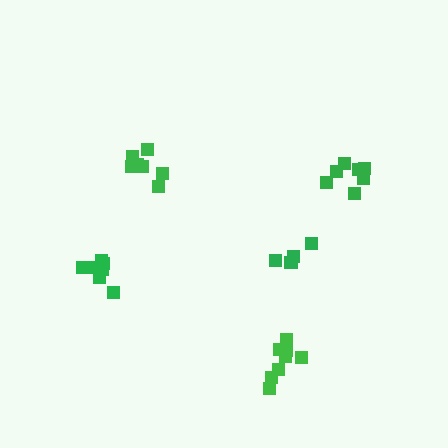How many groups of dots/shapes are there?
There are 5 groups.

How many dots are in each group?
Group 1: 5 dots, Group 2: 8 dots, Group 3: 7 dots, Group 4: 7 dots, Group 5: 7 dots (34 total).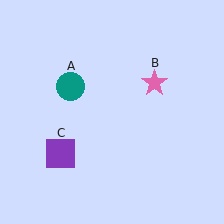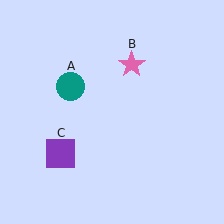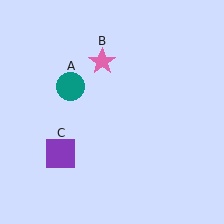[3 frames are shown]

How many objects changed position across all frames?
1 object changed position: pink star (object B).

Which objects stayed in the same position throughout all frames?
Teal circle (object A) and purple square (object C) remained stationary.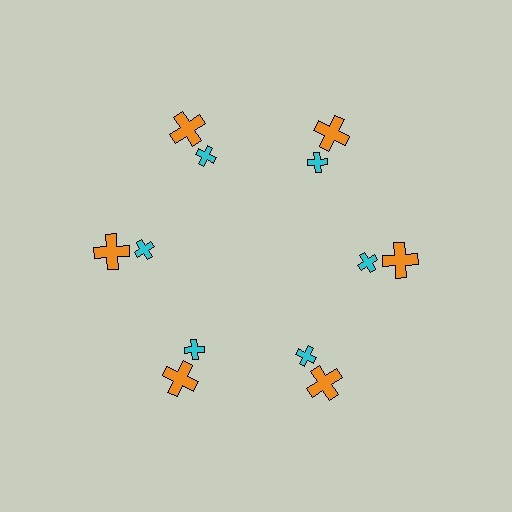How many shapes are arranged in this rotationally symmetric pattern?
There are 12 shapes, arranged in 6 groups of 2.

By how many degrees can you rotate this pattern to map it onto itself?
The pattern maps onto itself every 60 degrees of rotation.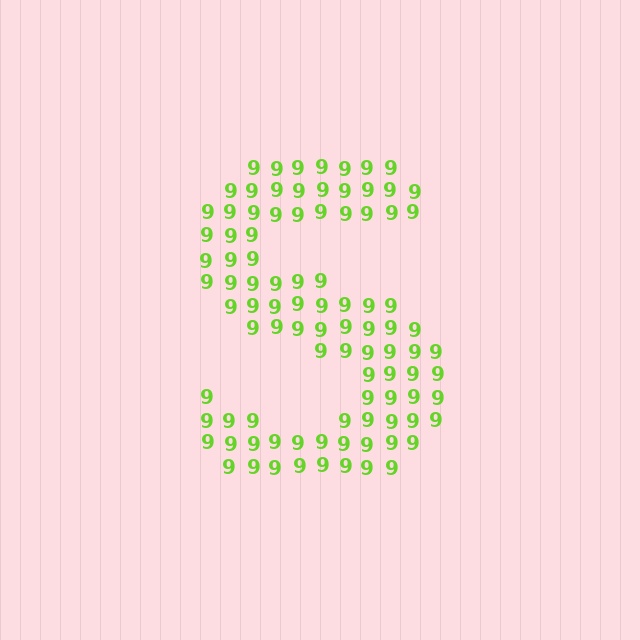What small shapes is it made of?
It is made of small digit 9's.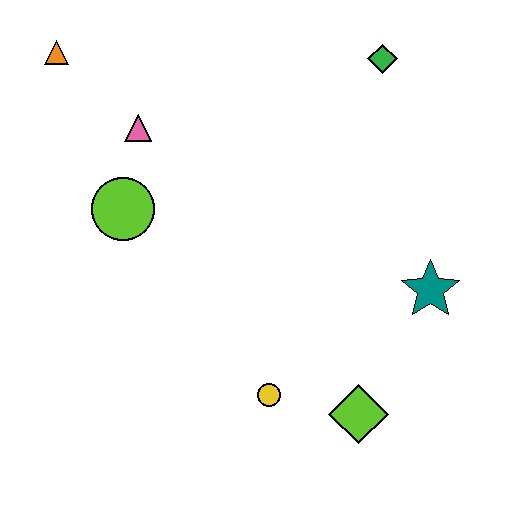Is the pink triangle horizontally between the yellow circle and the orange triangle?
Yes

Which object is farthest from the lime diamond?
The orange triangle is farthest from the lime diamond.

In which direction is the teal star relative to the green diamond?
The teal star is below the green diamond.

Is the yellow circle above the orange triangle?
No